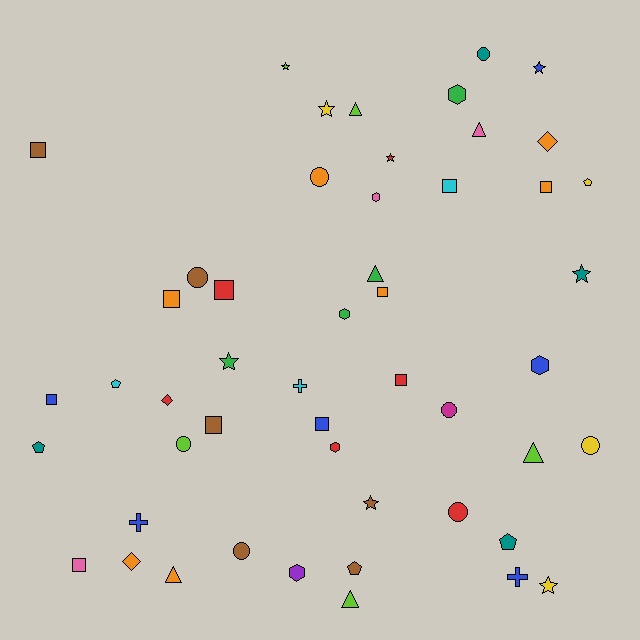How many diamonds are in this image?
There are 3 diamonds.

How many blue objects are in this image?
There are 6 blue objects.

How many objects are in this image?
There are 50 objects.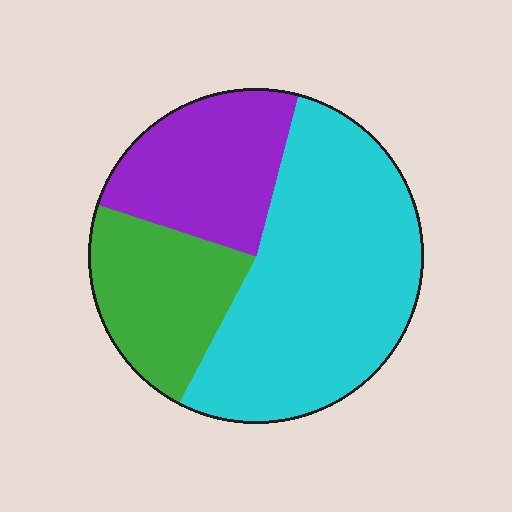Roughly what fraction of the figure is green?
Green covers 22% of the figure.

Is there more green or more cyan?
Cyan.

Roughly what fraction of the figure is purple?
Purple takes up less than a quarter of the figure.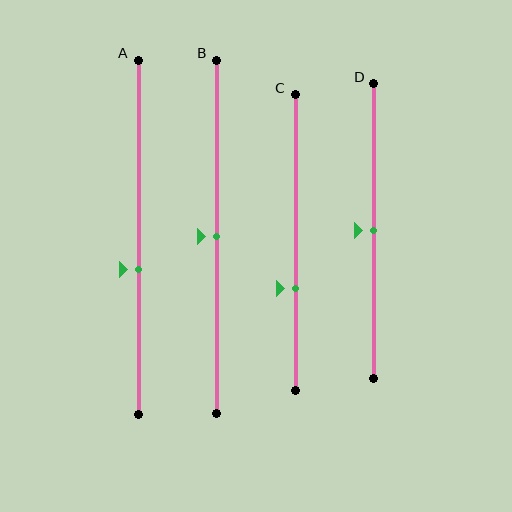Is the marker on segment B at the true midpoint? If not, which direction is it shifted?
Yes, the marker on segment B is at the true midpoint.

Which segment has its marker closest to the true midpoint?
Segment B has its marker closest to the true midpoint.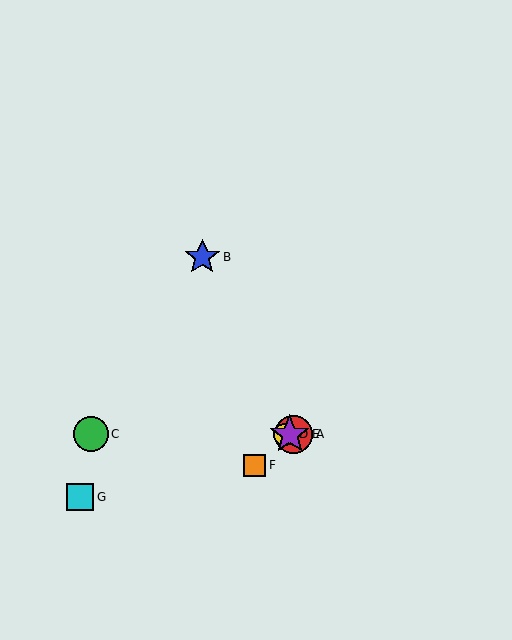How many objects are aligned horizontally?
4 objects (A, C, D, E) are aligned horizontally.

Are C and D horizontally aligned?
Yes, both are at y≈434.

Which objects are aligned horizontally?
Objects A, C, D, E are aligned horizontally.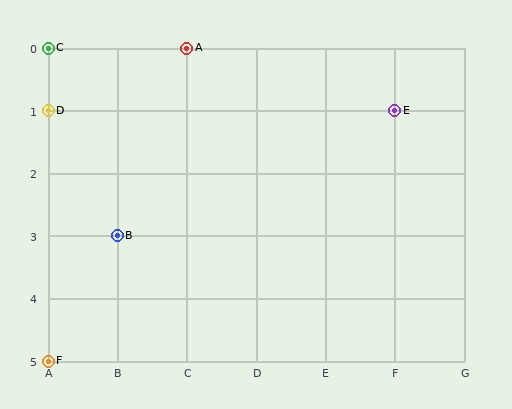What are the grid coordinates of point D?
Point D is at grid coordinates (A, 1).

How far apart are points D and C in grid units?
Points D and C are 1 row apart.